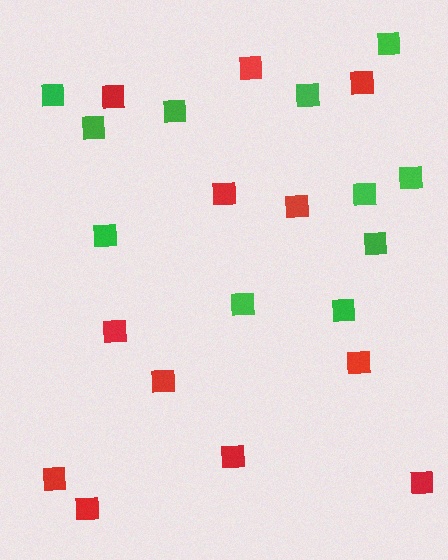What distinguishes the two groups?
There are 2 groups: one group of green squares (11) and one group of red squares (12).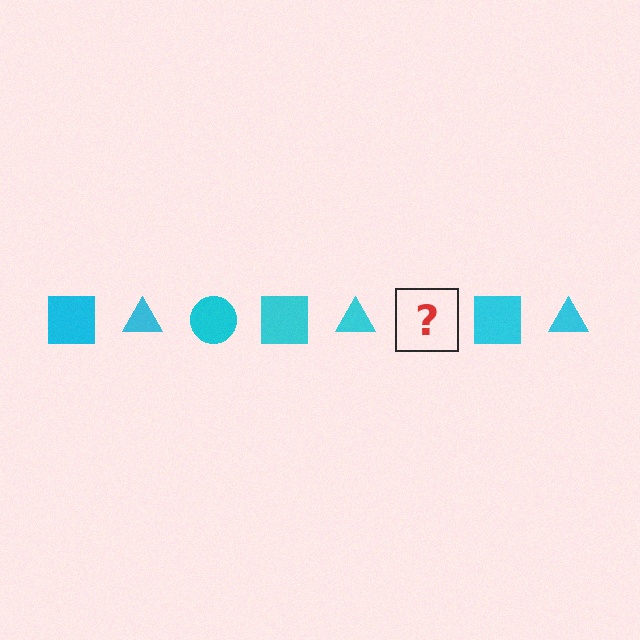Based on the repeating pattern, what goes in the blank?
The blank should be a cyan circle.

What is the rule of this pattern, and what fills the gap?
The rule is that the pattern cycles through square, triangle, circle shapes in cyan. The gap should be filled with a cyan circle.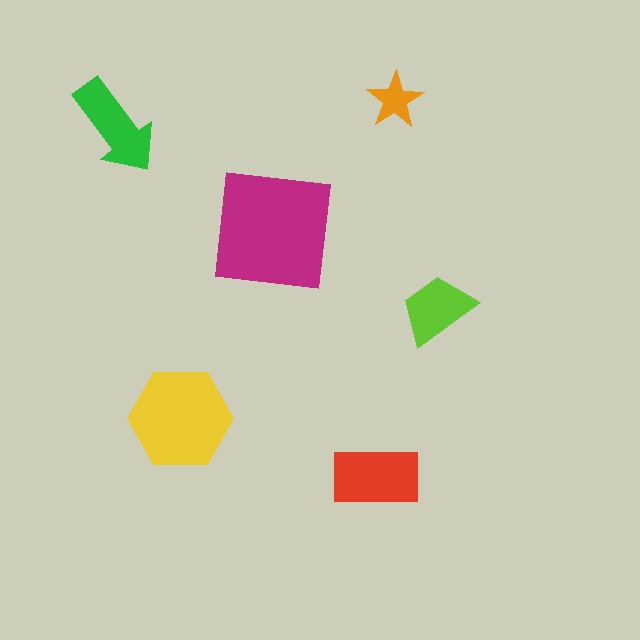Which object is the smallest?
The orange star.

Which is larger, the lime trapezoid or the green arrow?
The green arrow.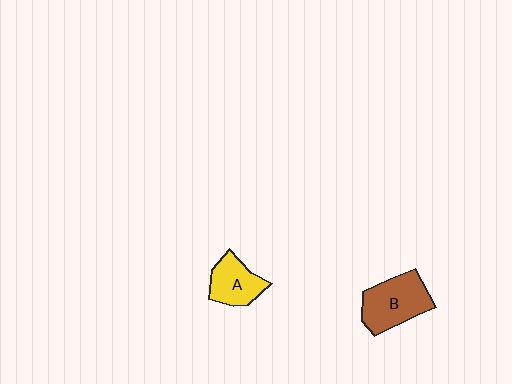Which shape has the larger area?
Shape B (brown).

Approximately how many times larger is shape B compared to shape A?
Approximately 1.4 times.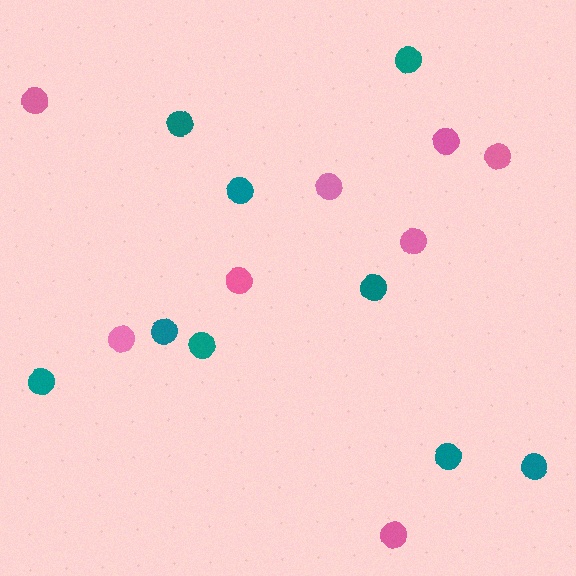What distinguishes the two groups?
There are 2 groups: one group of teal circles (9) and one group of pink circles (8).